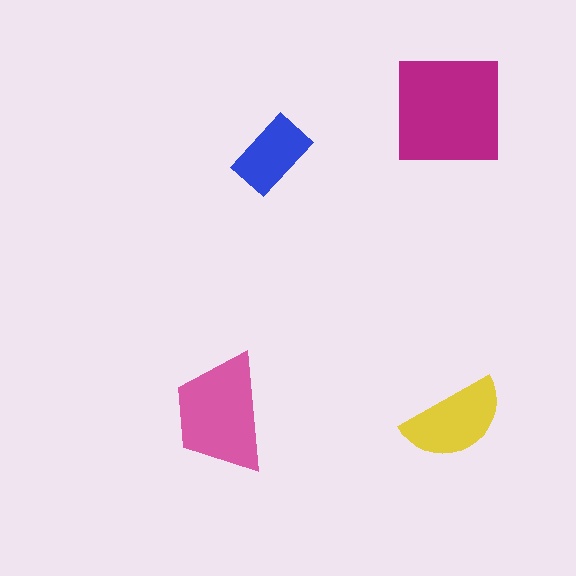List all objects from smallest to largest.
The blue rectangle, the yellow semicircle, the pink trapezoid, the magenta square.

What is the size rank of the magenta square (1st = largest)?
1st.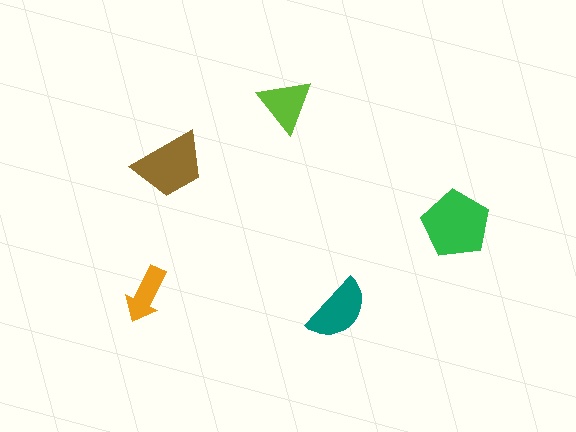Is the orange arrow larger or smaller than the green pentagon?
Smaller.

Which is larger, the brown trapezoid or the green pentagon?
The green pentagon.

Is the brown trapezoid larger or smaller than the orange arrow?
Larger.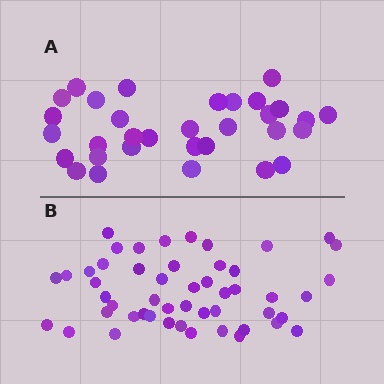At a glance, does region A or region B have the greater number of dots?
Region B (the bottom region) has more dots.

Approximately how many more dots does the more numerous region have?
Region B has approximately 20 more dots than region A.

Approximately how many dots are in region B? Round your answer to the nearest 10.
About 50 dots.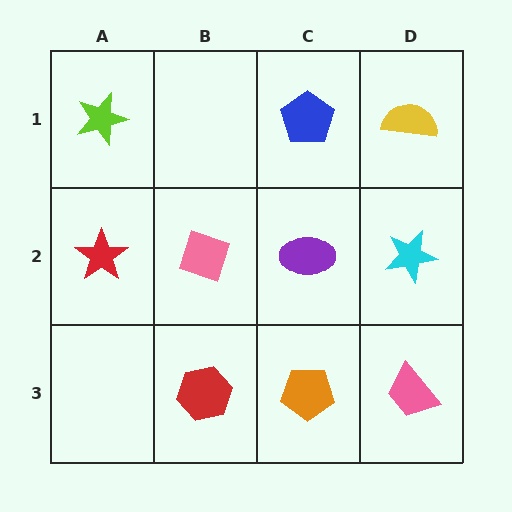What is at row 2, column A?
A red star.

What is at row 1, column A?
A lime star.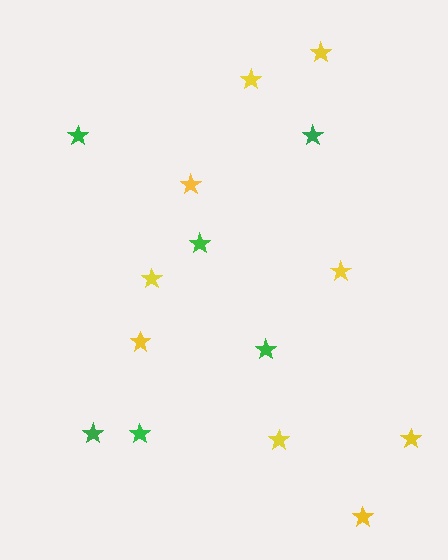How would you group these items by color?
There are 2 groups: one group of yellow stars (9) and one group of green stars (6).